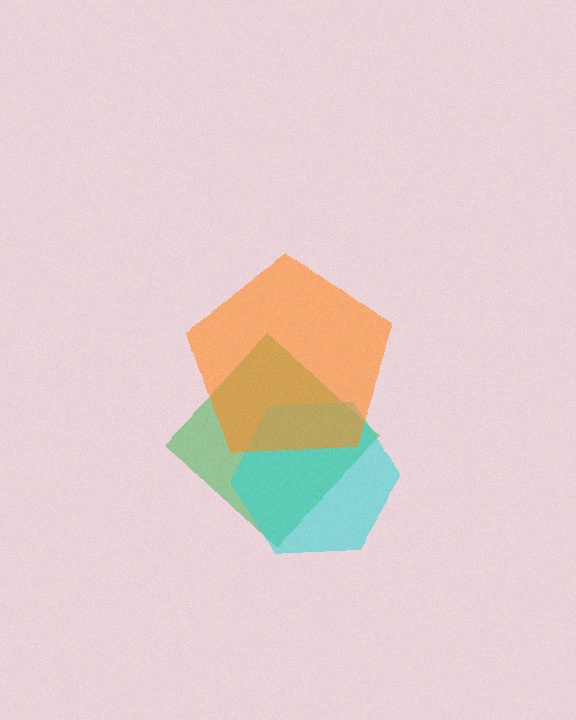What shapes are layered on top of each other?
The layered shapes are: a green diamond, a cyan hexagon, an orange pentagon.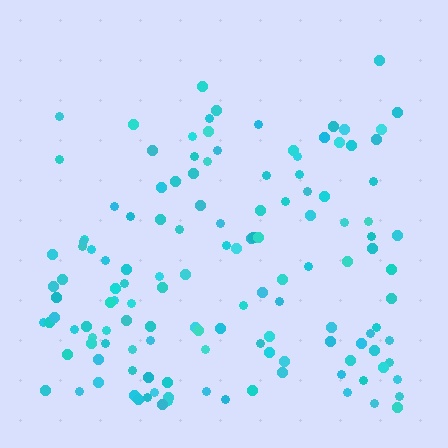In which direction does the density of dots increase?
From top to bottom, with the bottom side densest.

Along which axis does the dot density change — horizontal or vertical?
Vertical.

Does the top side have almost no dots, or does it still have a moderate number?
Still a moderate number, just noticeably fewer than the bottom.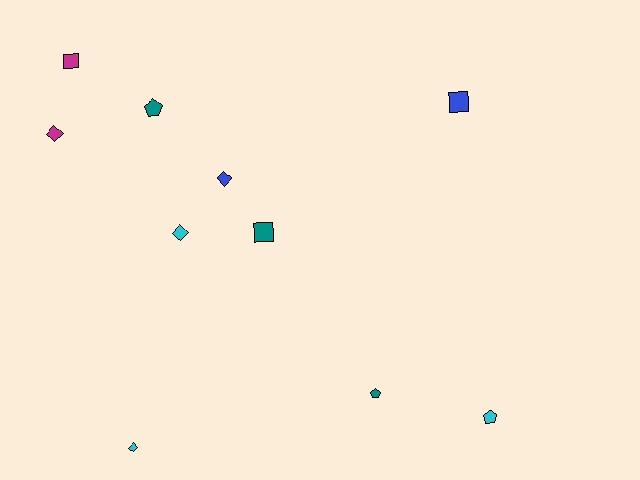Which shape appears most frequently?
Diamond, with 4 objects.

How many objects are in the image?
There are 10 objects.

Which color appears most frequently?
Teal, with 3 objects.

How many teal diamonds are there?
There are no teal diamonds.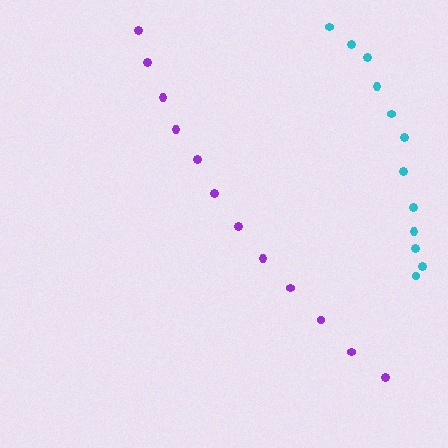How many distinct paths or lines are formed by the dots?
There are 2 distinct paths.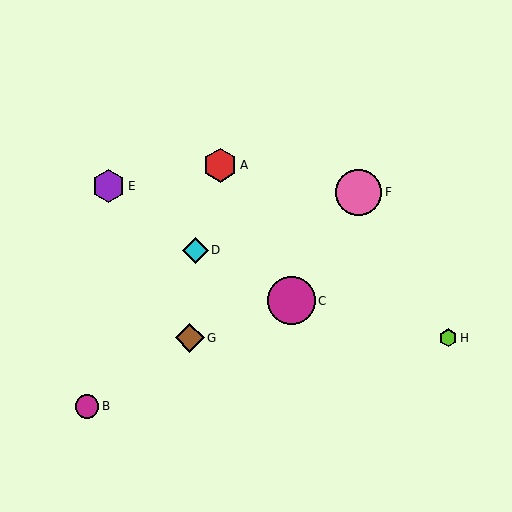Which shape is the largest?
The magenta circle (labeled C) is the largest.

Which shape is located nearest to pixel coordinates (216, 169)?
The red hexagon (labeled A) at (220, 165) is nearest to that location.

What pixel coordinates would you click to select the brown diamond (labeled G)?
Click at (190, 338) to select the brown diamond G.